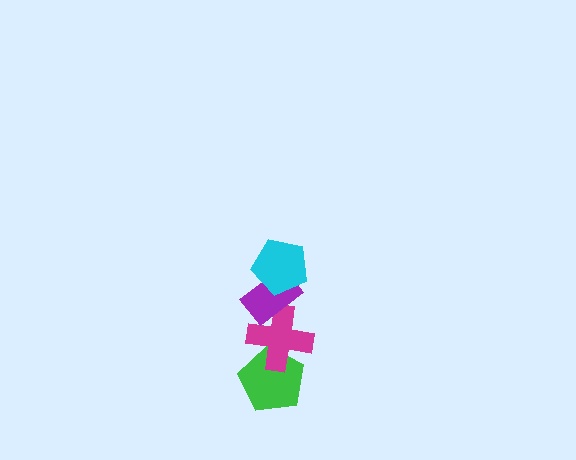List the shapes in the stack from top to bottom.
From top to bottom: the cyan pentagon, the purple rectangle, the magenta cross, the green pentagon.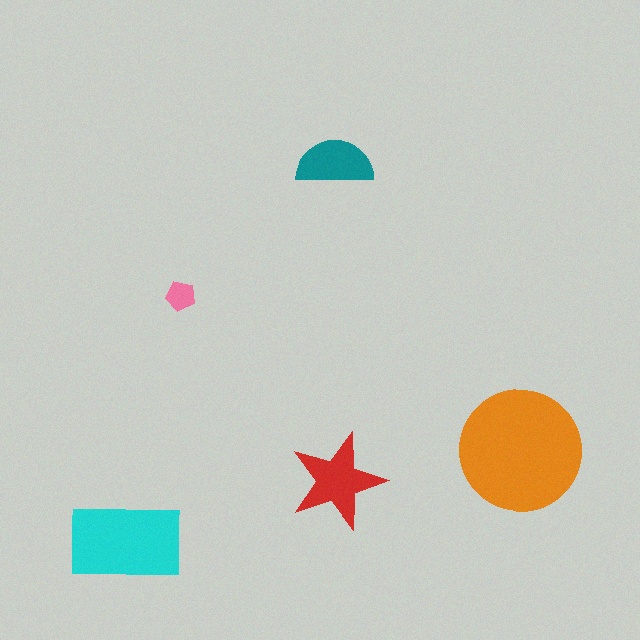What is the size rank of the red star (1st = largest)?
3rd.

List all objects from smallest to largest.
The pink pentagon, the teal semicircle, the red star, the cyan rectangle, the orange circle.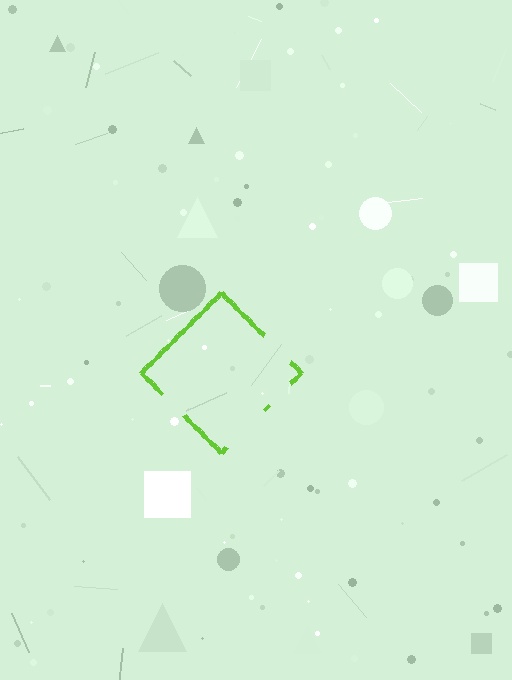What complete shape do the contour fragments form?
The contour fragments form a diamond.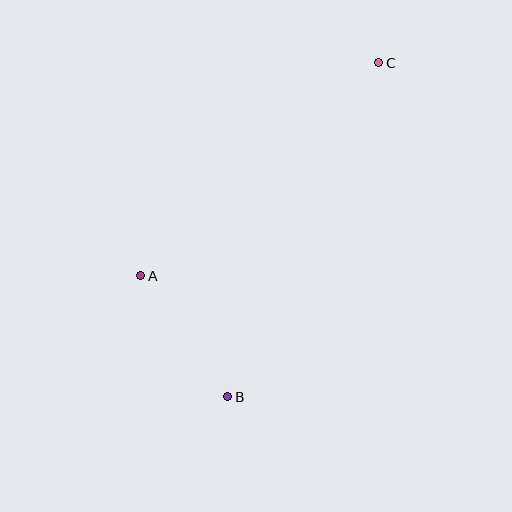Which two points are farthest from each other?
Points B and C are farthest from each other.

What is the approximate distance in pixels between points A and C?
The distance between A and C is approximately 320 pixels.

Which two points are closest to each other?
Points A and B are closest to each other.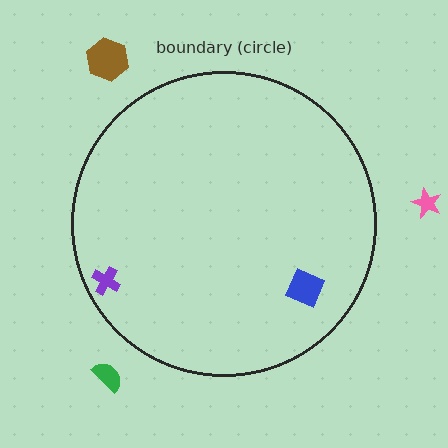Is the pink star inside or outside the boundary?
Outside.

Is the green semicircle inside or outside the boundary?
Outside.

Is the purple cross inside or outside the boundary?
Inside.